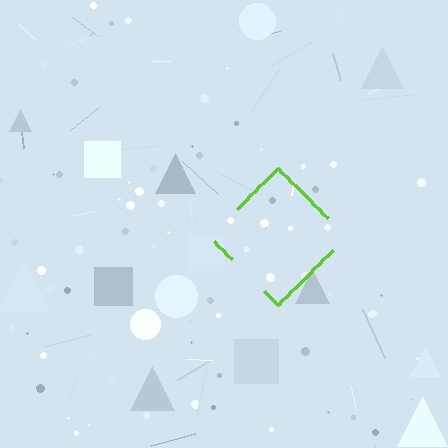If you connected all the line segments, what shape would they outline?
They would outline a diamond.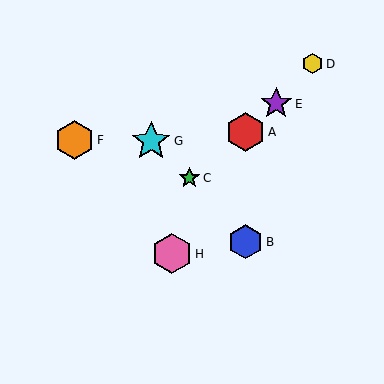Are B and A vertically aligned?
Yes, both are at x≈246.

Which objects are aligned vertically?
Objects A, B are aligned vertically.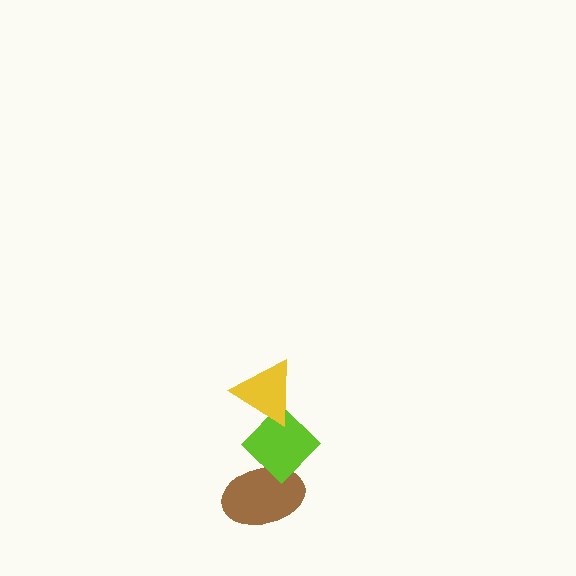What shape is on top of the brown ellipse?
The lime diamond is on top of the brown ellipse.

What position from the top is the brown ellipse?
The brown ellipse is 3rd from the top.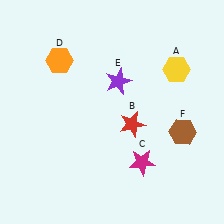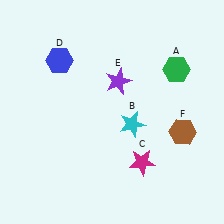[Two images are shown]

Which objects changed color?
A changed from yellow to green. B changed from red to cyan. D changed from orange to blue.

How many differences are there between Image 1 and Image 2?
There are 3 differences between the two images.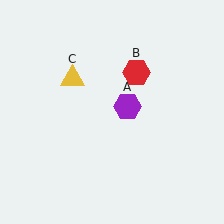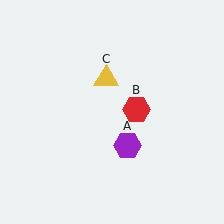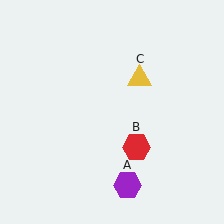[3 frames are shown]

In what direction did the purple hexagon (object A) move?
The purple hexagon (object A) moved down.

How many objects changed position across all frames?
3 objects changed position: purple hexagon (object A), red hexagon (object B), yellow triangle (object C).